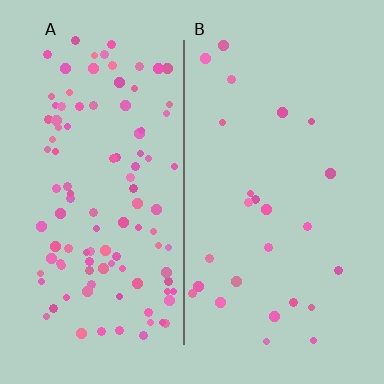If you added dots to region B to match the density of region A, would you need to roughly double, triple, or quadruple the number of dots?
Approximately quadruple.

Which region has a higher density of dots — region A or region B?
A (the left).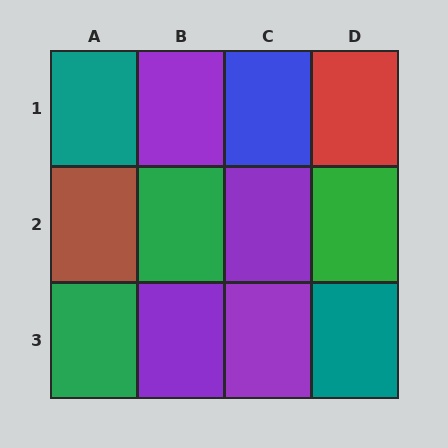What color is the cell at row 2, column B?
Green.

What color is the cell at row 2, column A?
Brown.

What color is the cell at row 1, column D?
Red.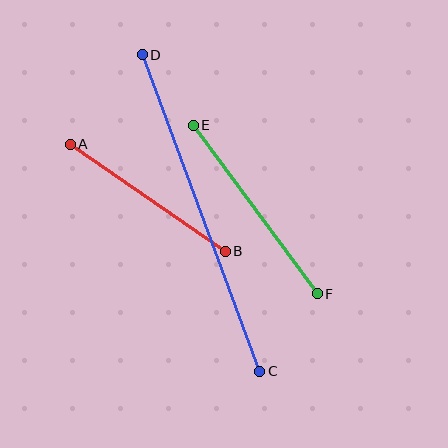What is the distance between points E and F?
The distance is approximately 209 pixels.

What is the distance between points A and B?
The distance is approximately 188 pixels.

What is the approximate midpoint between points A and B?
The midpoint is at approximately (148, 198) pixels.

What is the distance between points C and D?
The distance is approximately 338 pixels.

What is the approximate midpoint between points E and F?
The midpoint is at approximately (255, 209) pixels.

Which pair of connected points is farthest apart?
Points C and D are farthest apart.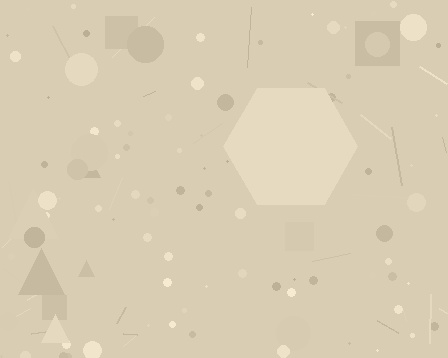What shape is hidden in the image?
A hexagon is hidden in the image.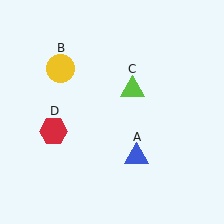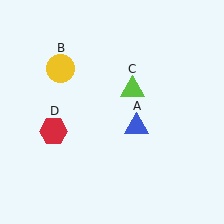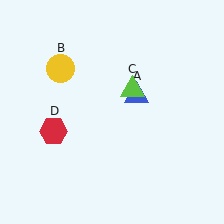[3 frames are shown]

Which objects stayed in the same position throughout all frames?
Yellow circle (object B) and lime triangle (object C) and red hexagon (object D) remained stationary.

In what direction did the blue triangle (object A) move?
The blue triangle (object A) moved up.